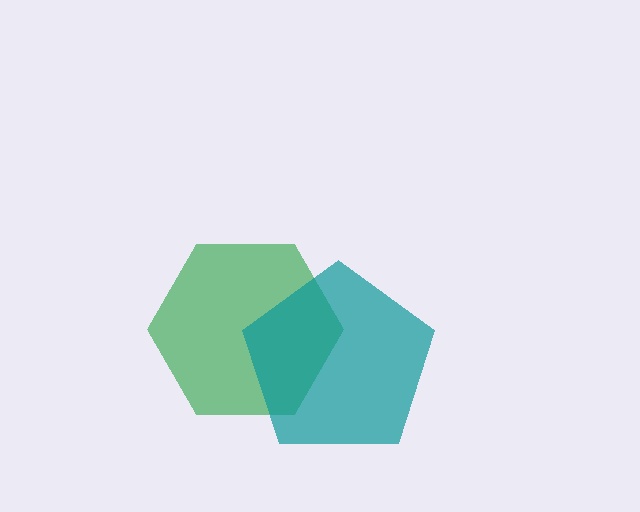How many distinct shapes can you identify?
There are 2 distinct shapes: a green hexagon, a teal pentagon.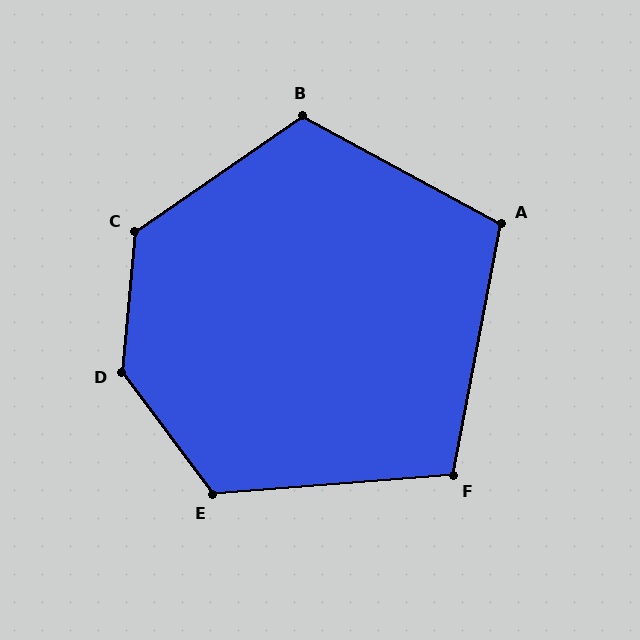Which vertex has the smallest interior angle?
F, at approximately 105 degrees.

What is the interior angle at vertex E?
Approximately 122 degrees (obtuse).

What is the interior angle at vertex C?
Approximately 130 degrees (obtuse).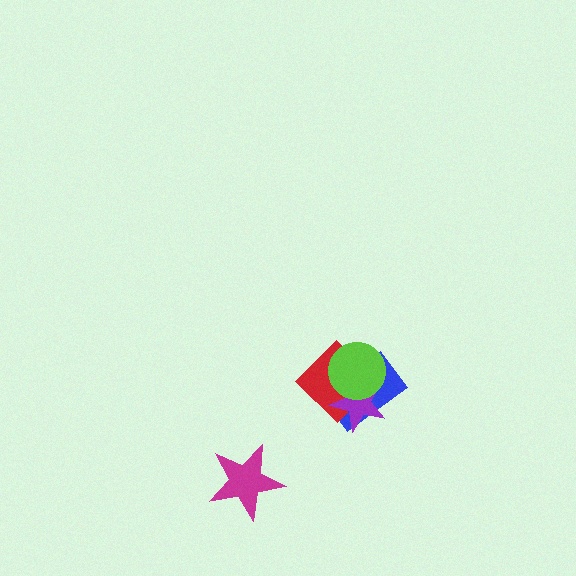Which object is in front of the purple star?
The lime circle is in front of the purple star.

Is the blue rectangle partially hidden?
Yes, it is partially covered by another shape.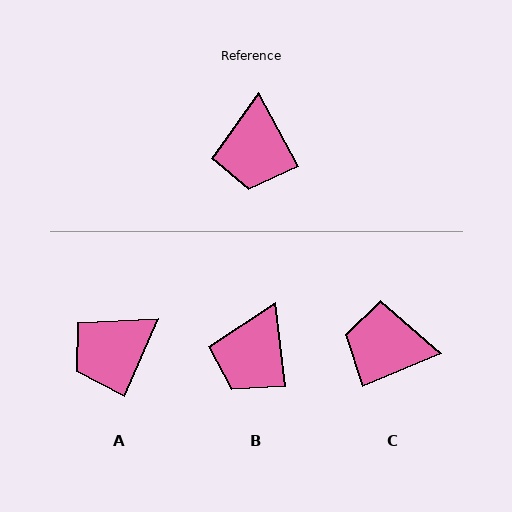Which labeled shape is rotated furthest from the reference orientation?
C, about 96 degrees away.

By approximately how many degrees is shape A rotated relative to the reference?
Approximately 52 degrees clockwise.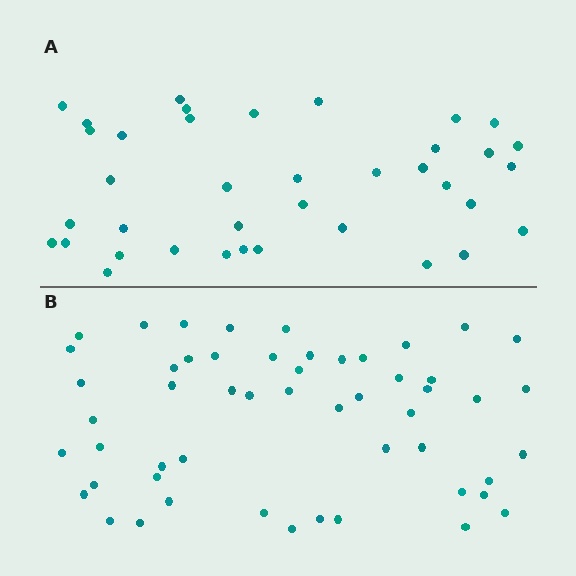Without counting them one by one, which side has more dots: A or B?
Region B (the bottom region) has more dots.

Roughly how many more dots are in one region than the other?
Region B has approximately 15 more dots than region A.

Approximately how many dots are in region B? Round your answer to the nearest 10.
About 50 dots. (The exact count is 53, which rounds to 50.)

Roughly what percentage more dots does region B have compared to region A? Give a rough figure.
About 40% more.